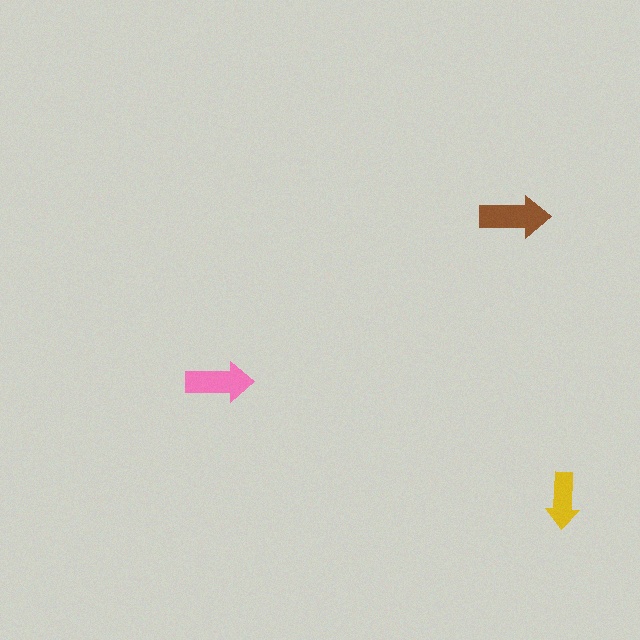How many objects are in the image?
There are 3 objects in the image.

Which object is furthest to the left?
The pink arrow is leftmost.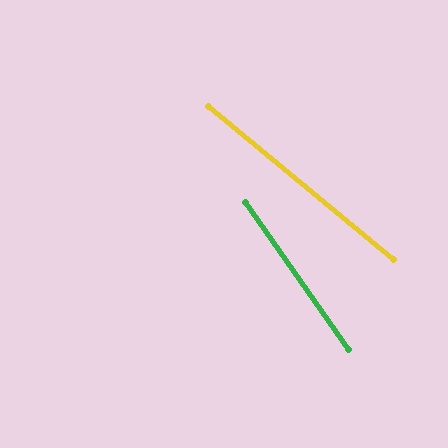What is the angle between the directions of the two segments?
Approximately 15 degrees.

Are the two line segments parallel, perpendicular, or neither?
Neither parallel nor perpendicular — they differ by about 15°.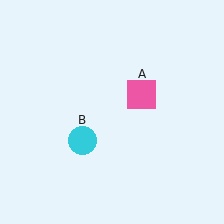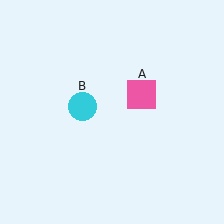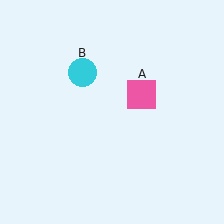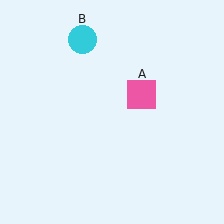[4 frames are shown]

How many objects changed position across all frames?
1 object changed position: cyan circle (object B).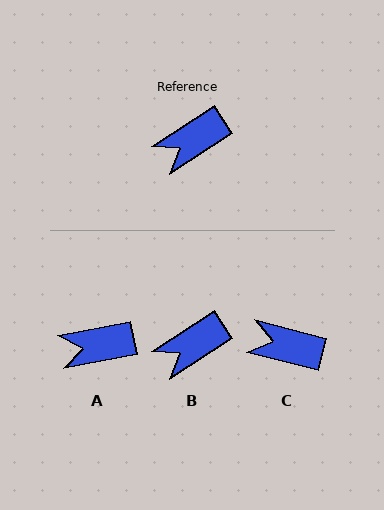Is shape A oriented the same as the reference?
No, it is off by about 22 degrees.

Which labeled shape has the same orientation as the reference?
B.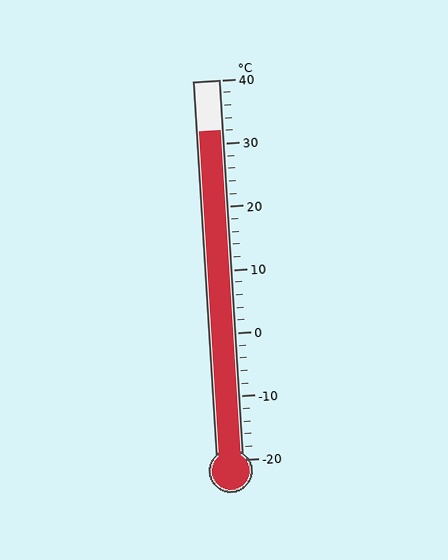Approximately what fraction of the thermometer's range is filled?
The thermometer is filled to approximately 85% of its range.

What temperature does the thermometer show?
The thermometer shows approximately 32°C.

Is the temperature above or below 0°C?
The temperature is above 0°C.